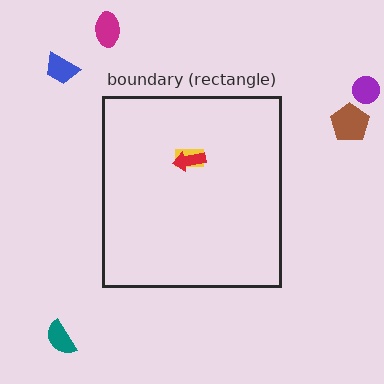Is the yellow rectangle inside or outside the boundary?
Inside.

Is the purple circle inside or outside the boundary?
Outside.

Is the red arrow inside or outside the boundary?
Inside.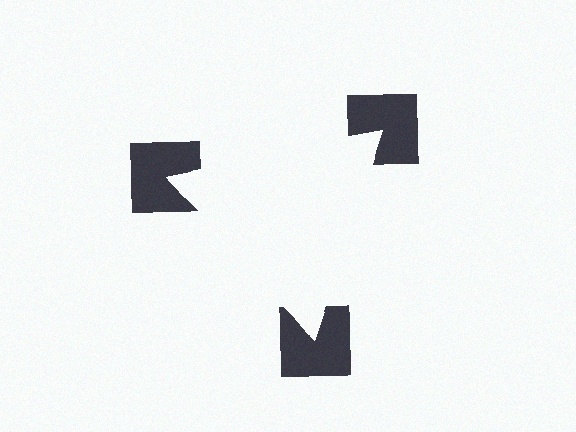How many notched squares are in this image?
There are 3 — one at each vertex of the illusory triangle.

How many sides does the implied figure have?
3 sides.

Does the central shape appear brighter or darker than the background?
It typically appears slightly brighter than the background, even though no actual brightness change is drawn.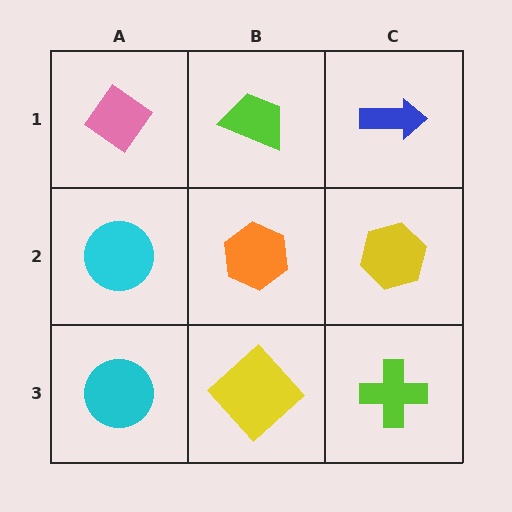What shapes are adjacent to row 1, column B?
An orange hexagon (row 2, column B), a pink diamond (row 1, column A), a blue arrow (row 1, column C).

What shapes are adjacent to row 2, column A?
A pink diamond (row 1, column A), a cyan circle (row 3, column A), an orange hexagon (row 2, column B).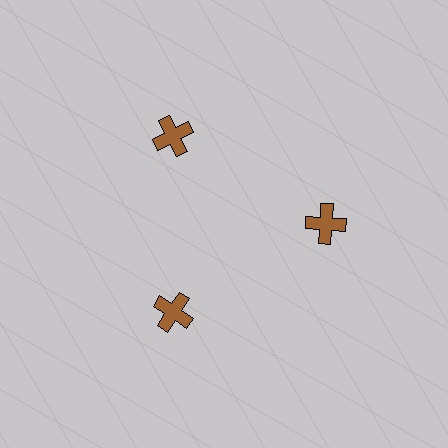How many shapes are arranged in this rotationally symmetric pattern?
There are 3 shapes, arranged in 3 groups of 1.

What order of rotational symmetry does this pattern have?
This pattern has 3-fold rotational symmetry.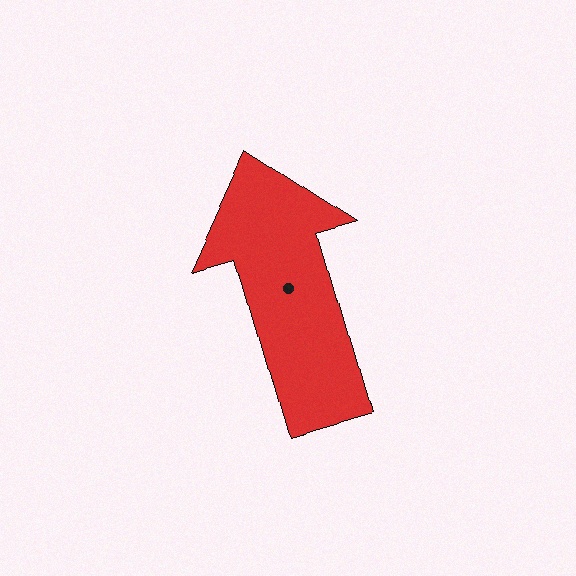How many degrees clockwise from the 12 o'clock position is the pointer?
Approximately 344 degrees.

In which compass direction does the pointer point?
North.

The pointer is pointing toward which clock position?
Roughly 11 o'clock.